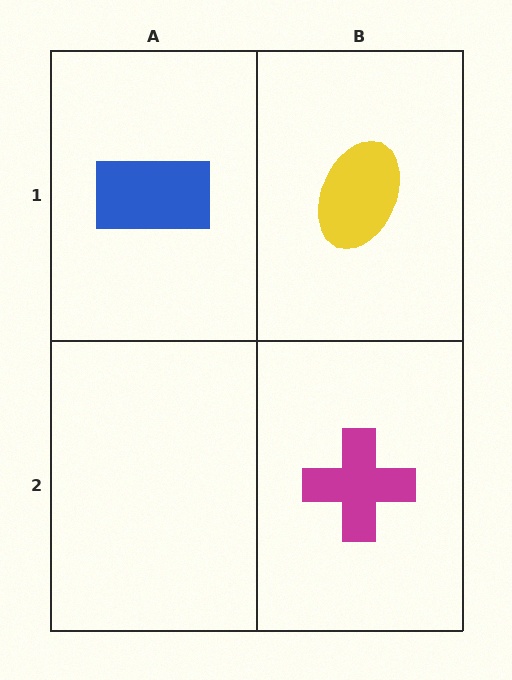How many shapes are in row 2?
1 shape.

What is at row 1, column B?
A yellow ellipse.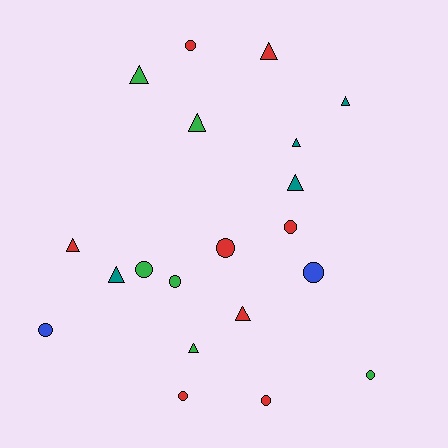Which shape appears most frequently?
Circle, with 10 objects.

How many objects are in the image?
There are 20 objects.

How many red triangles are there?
There are 3 red triangles.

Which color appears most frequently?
Red, with 8 objects.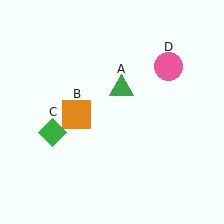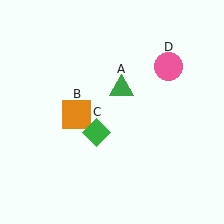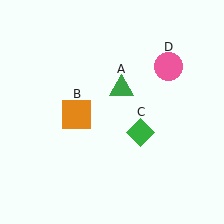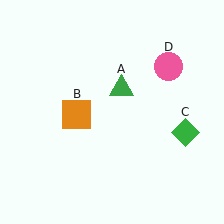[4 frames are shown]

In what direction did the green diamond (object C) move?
The green diamond (object C) moved right.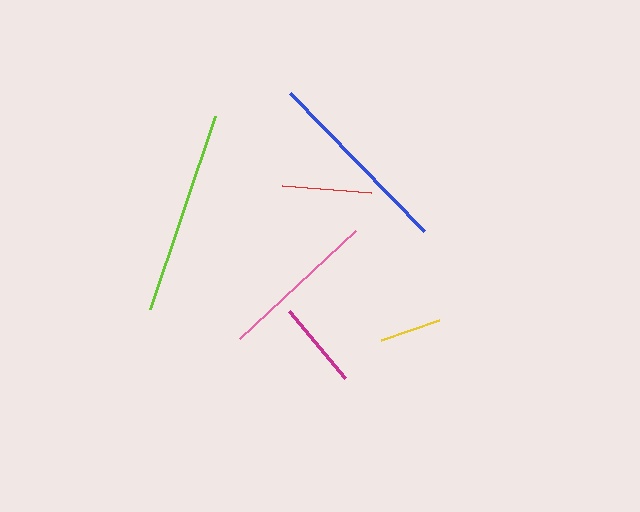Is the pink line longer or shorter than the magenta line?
The pink line is longer than the magenta line.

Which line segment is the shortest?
The yellow line is the shortest at approximately 61 pixels.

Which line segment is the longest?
The lime line is the longest at approximately 204 pixels.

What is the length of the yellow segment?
The yellow segment is approximately 61 pixels long.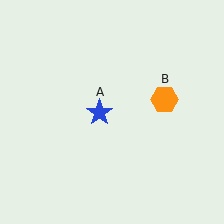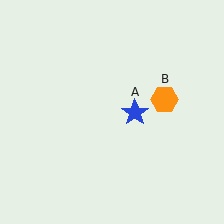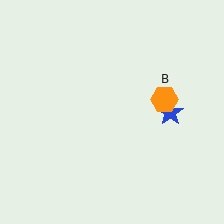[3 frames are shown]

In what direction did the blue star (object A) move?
The blue star (object A) moved right.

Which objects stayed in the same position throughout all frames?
Orange hexagon (object B) remained stationary.